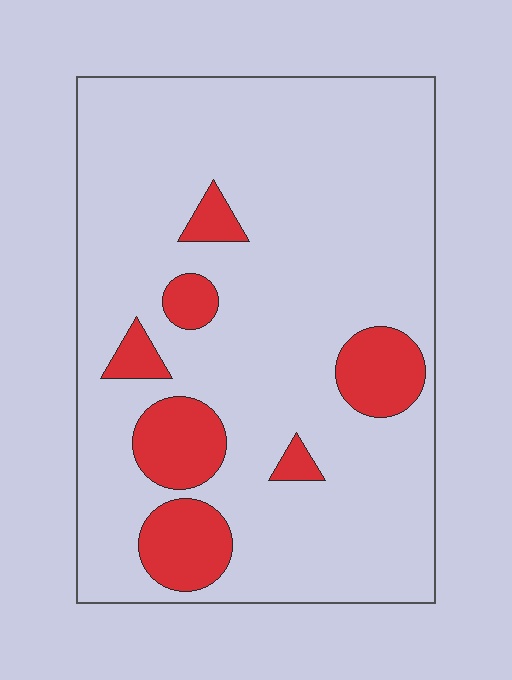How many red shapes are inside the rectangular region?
7.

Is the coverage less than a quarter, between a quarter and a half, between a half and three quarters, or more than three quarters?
Less than a quarter.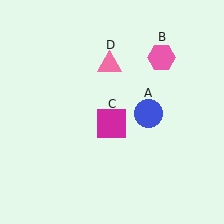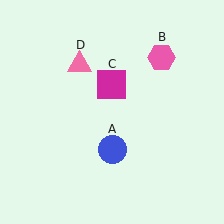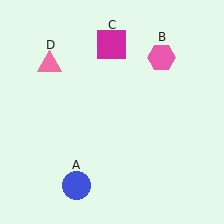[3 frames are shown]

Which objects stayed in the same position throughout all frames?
Pink hexagon (object B) remained stationary.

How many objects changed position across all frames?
3 objects changed position: blue circle (object A), magenta square (object C), pink triangle (object D).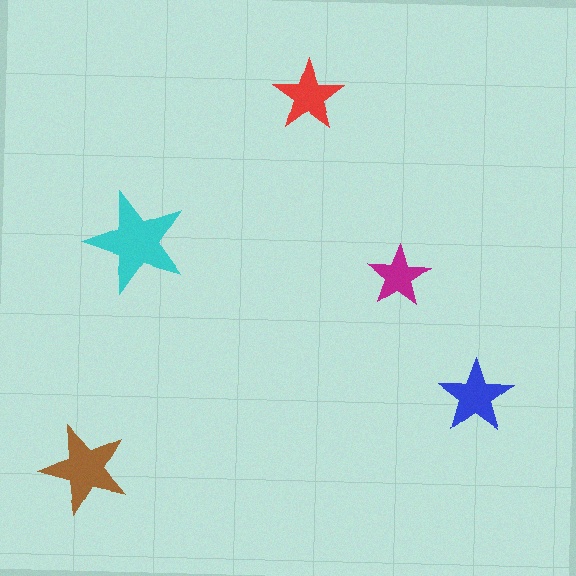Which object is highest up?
The red star is topmost.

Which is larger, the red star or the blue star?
The blue one.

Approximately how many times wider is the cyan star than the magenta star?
About 1.5 times wider.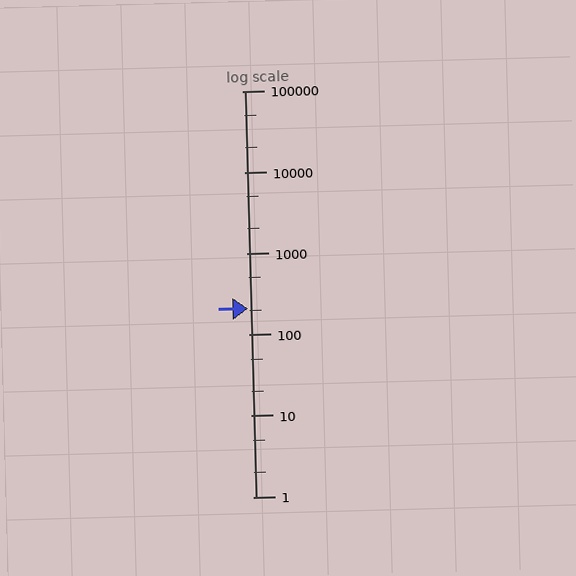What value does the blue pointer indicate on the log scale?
The pointer indicates approximately 210.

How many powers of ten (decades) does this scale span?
The scale spans 5 decades, from 1 to 100000.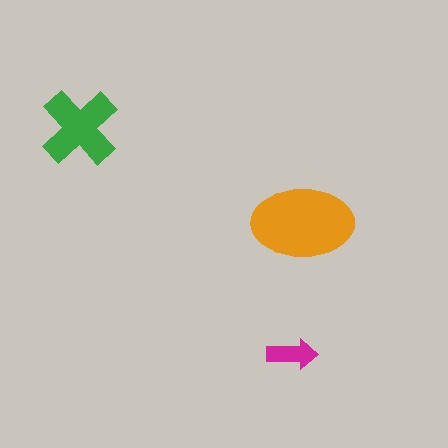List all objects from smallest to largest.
The magenta arrow, the green cross, the orange ellipse.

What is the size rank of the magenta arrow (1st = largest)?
3rd.